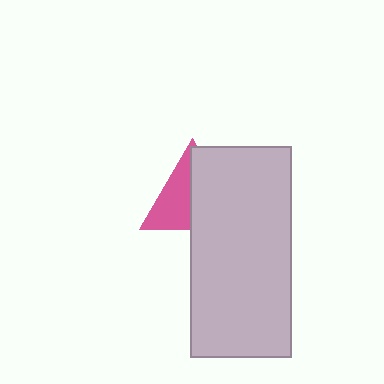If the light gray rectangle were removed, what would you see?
You would see the complete pink triangle.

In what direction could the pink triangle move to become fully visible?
The pink triangle could move left. That would shift it out from behind the light gray rectangle entirely.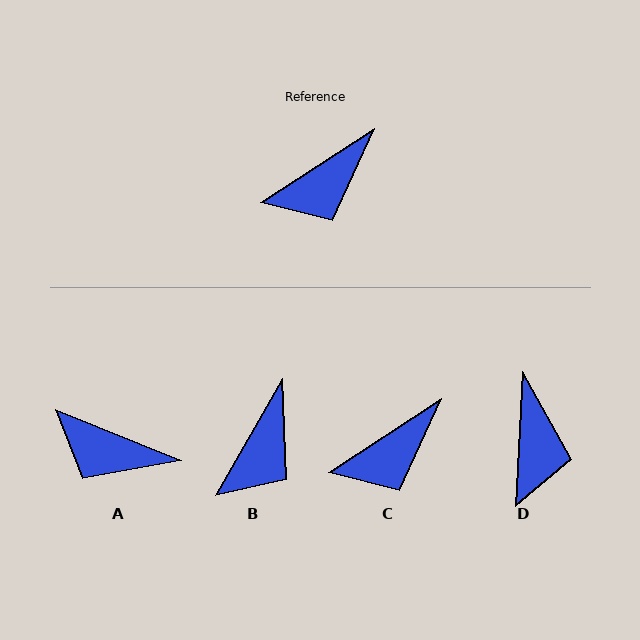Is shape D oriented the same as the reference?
No, it is off by about 54 degrees.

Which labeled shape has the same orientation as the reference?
C.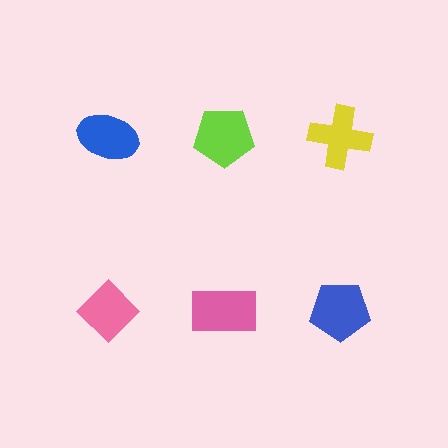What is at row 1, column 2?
A lime pentagon.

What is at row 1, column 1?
A blue ellipse.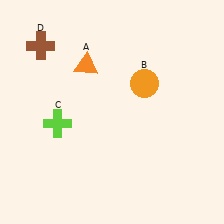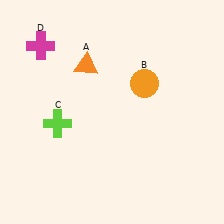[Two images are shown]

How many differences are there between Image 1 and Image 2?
There is 1 difference between the two images.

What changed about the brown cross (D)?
In Image 1, D is brown. In Image 2, it changed to magenta.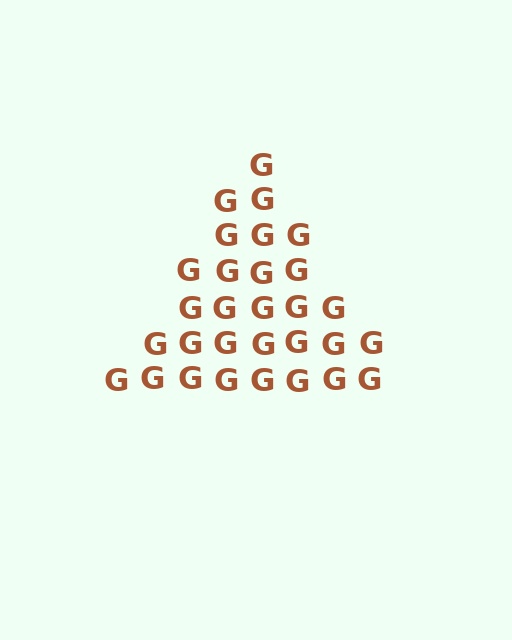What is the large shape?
The large shape is a triangle.